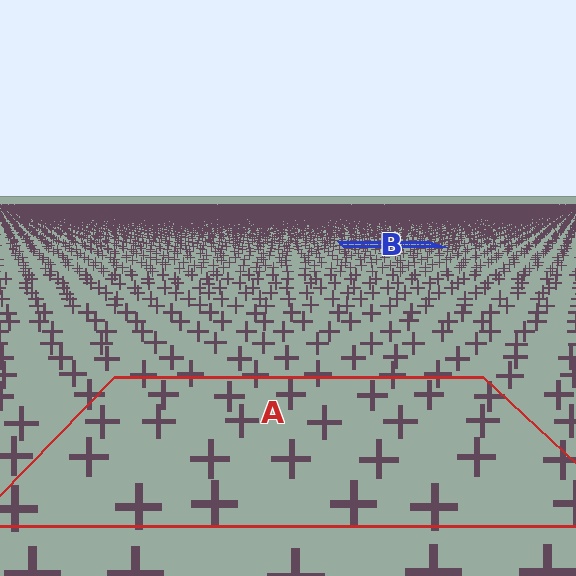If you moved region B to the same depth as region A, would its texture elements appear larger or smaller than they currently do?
They would appear larger. At a closer depth, the same texture elements are projected at a bigger on-screen size.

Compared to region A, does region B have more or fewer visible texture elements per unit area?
Region B has more texture elements per unit area — they are packed more densely because it is farther away.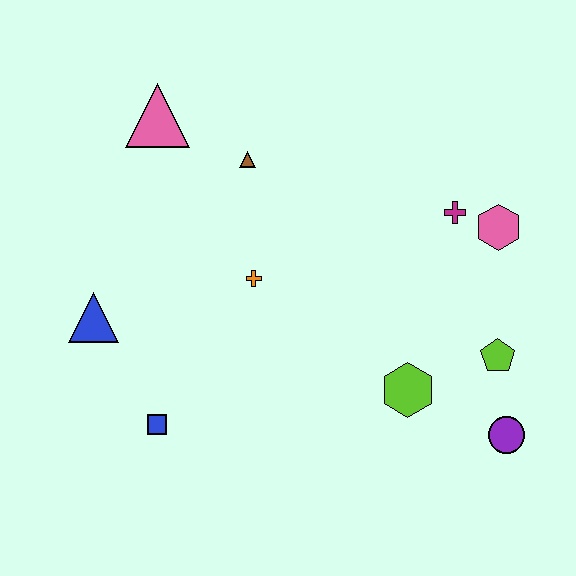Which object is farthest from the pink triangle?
The purple circle is farthest from the pink triangle.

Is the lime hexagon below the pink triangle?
Yes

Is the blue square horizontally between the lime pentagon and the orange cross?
No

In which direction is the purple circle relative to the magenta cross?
The purple circle is below the magenta cross.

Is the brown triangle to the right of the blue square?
Yes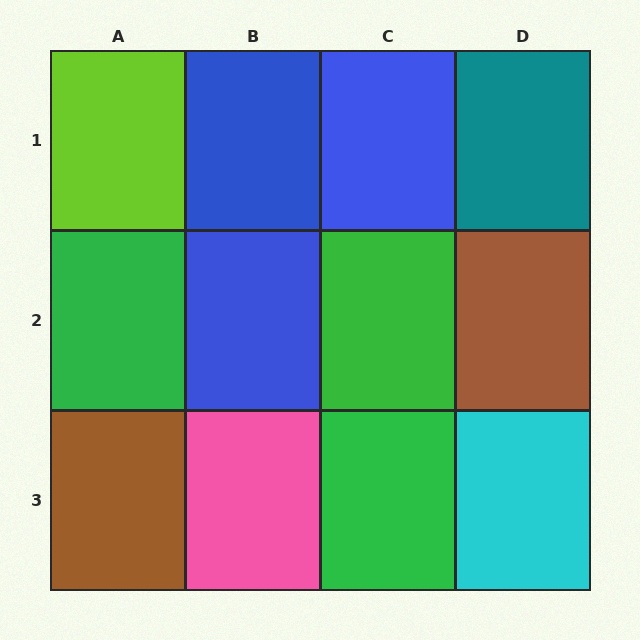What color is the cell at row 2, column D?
Brown.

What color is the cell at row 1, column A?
Lime.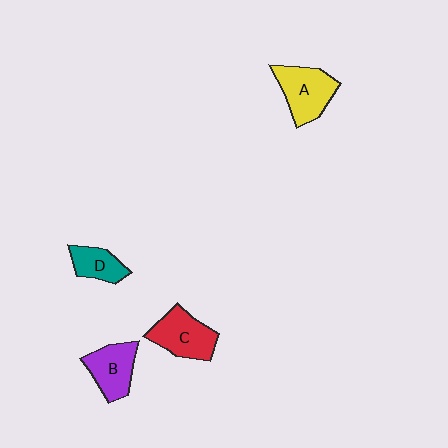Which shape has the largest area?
Shape A (yellow).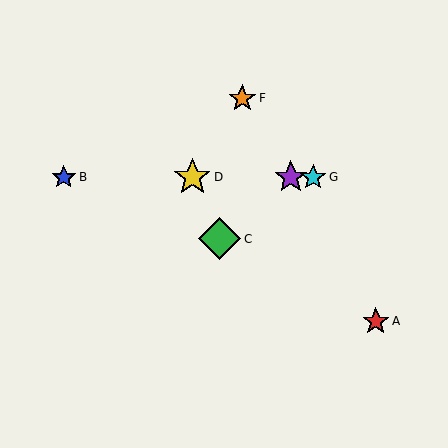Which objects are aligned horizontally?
Objects B, D, E, G are aligned horizontally.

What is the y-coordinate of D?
Object D is at y≈177.